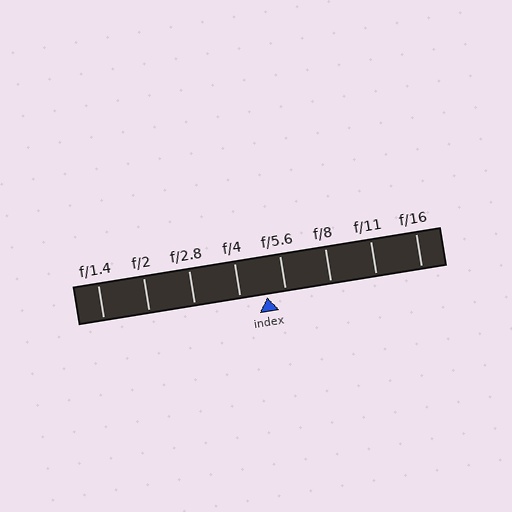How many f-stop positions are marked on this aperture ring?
There are 8 f-stop positions marked.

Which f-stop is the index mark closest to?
The index mark is closest to f/5.6.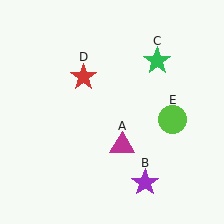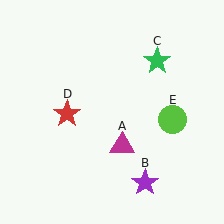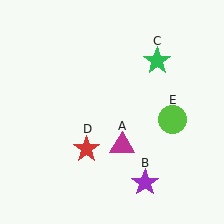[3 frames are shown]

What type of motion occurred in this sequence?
The red star (object D) rotated counterclockwise around the center of the scene.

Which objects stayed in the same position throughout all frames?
Magenta triangle (object A) and purple star (object B) and green star (object C) and lime circle (object E) remained stationary.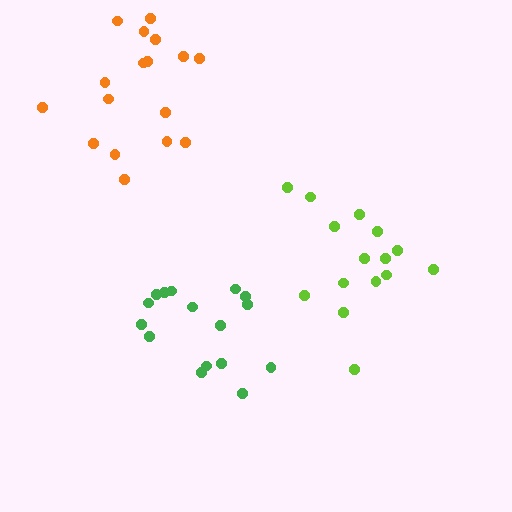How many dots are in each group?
Group 1: 15 dots, Group 2: 17 dots, Group 3: 16 dots (48 total).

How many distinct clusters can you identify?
There are 3 distinct clusters.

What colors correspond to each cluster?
The clusters are colored: lime, orange, green.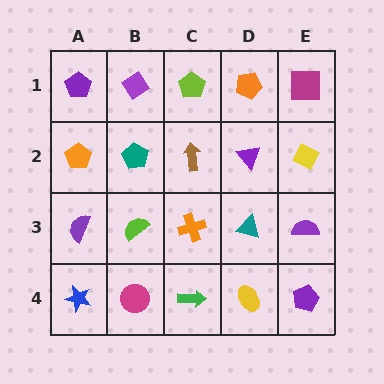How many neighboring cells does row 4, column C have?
3.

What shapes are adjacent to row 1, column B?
A teal pentagon (row 2, column B), a purple pentagon (row 1, column A), a lime pentagon (row 1, column C).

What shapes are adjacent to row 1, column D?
A purple triangle (row 2, column D), a lime pentagon (row 1, column C), a magenta square (row 1, column E).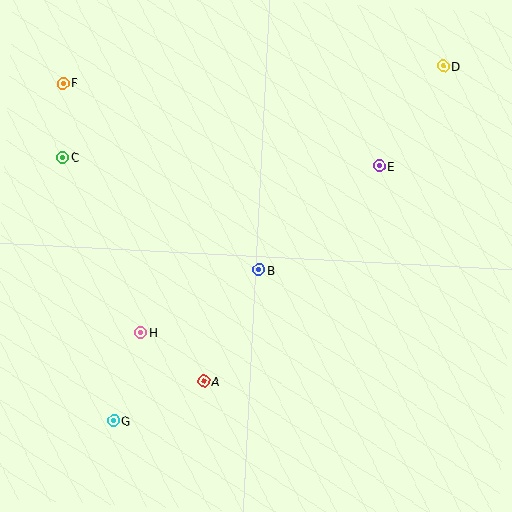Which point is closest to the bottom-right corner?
Point A is closest to the bottom-right corner.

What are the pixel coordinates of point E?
Point E is at (379, 166).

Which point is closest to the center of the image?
Point B at (259, 270) is closest to the center.